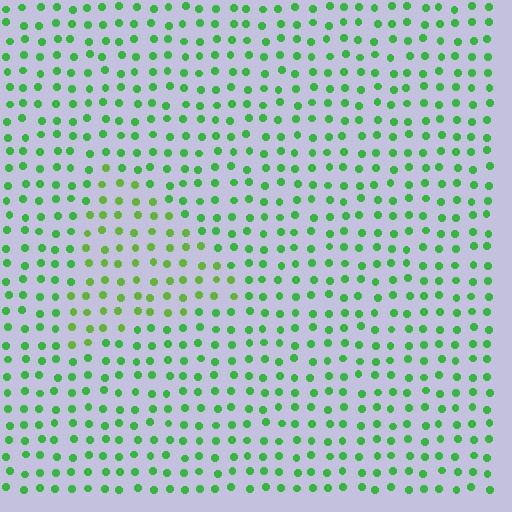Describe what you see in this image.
The image is filled with small green elements in a uniform arrangement. A triangle-shaped region is visible where the elements are tinted to a slightly different hue, forming a subtle color boundary.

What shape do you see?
I see a triangle.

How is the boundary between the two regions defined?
The boundary is defined purely by a slight shift in hue (about 25 degrees). Spacing, size, and orientation are identical on both sides.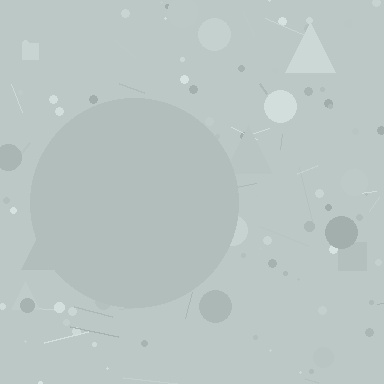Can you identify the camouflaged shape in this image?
The camouflaged shape is a circle.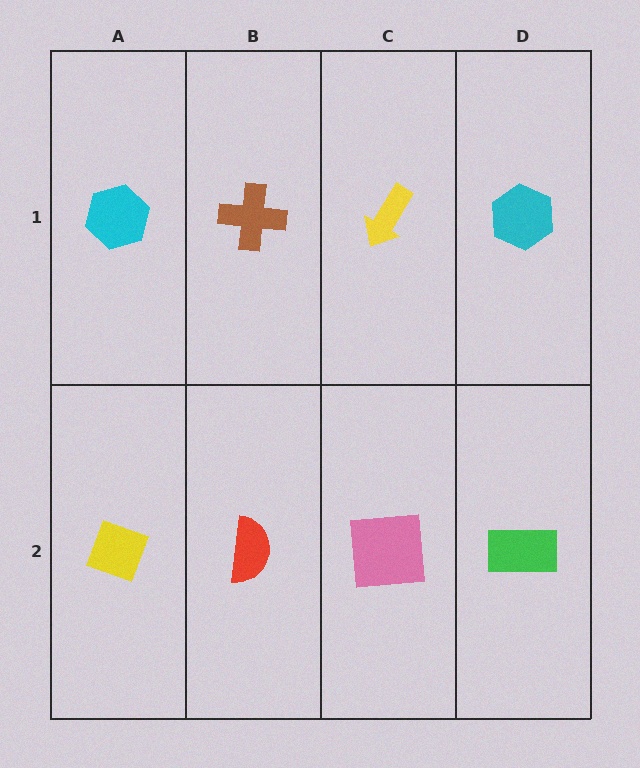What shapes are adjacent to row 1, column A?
A yellow diamond (row 2, column A), a brown cross (row 1, column B).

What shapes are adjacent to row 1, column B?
A red semicircle (row 2, column B), a cyan hexagon (row 1, column A), a yellow arrow (row 1, column C).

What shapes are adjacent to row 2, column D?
A cyan hexagon (row 1, column D), a pink square (row 2, column C).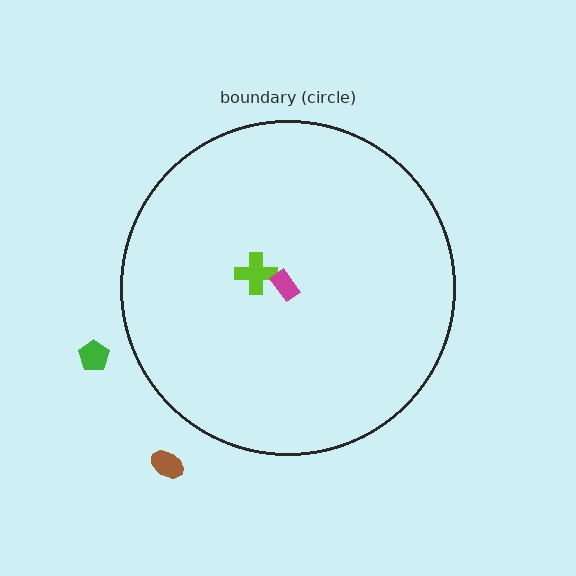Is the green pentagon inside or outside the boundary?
Outside.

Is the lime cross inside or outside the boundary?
Inside.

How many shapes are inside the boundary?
2 inside, 2 outside.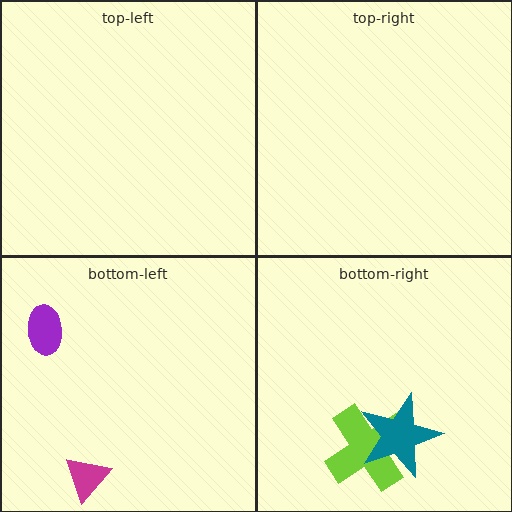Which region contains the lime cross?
The bottom-right region.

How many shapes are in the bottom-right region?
2.